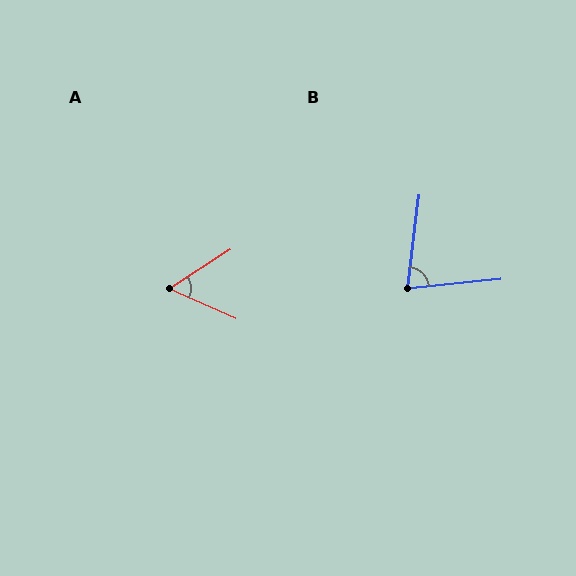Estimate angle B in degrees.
Approximately 77 degrees.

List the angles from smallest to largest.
A (57°), B (77°).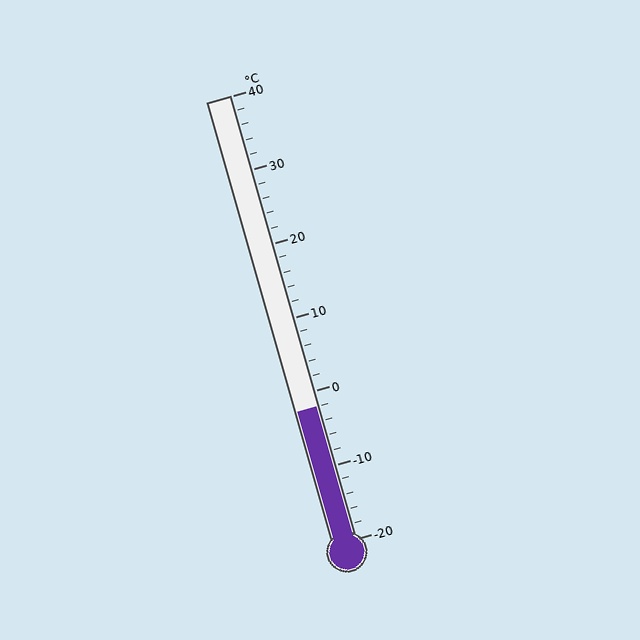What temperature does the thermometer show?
The thermometer shows approximately -2°C.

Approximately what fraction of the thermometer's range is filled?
The thermometer is filled to approximately 30% of its range.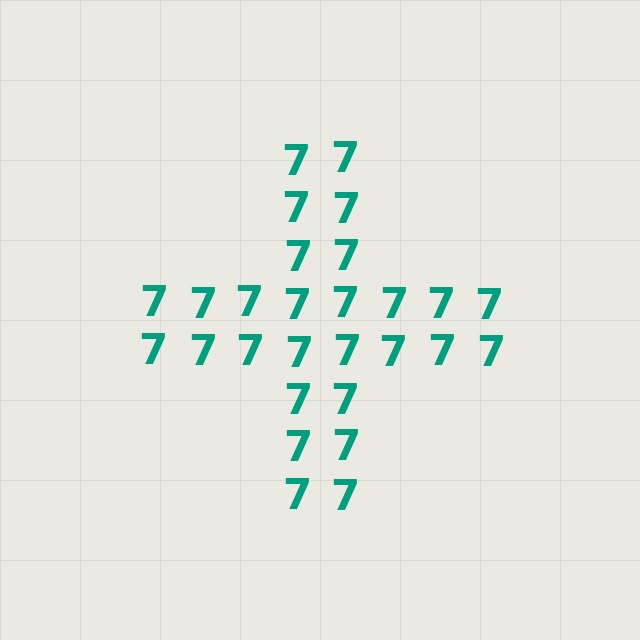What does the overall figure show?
The overall figure shows a cross.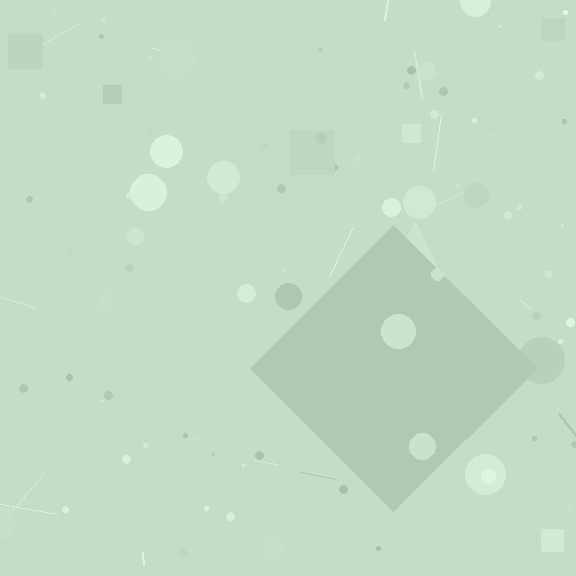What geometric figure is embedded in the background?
A diamond is embedded in the background.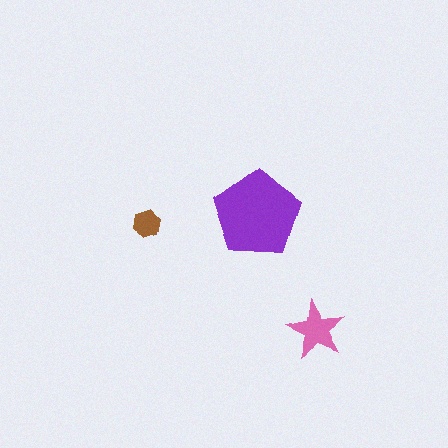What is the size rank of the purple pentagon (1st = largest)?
1st.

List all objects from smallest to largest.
The brown hexagon, the pink star, the purple pentagon.